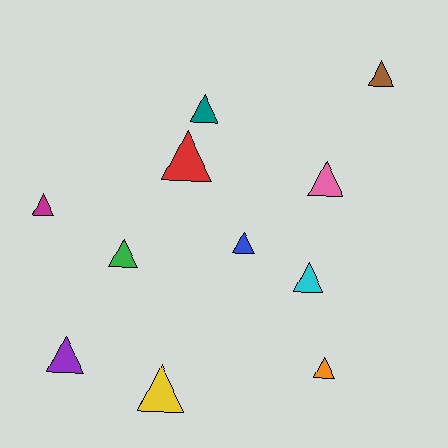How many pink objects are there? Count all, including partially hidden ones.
There is 1 pink object.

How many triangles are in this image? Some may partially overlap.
There are 11 triangles.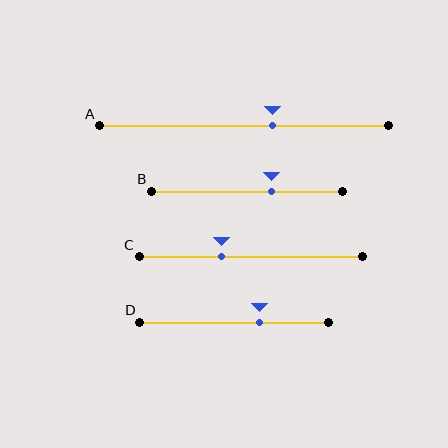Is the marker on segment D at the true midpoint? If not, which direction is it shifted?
No, the marker on segment D is shifted to the right by about 14% of the segment length.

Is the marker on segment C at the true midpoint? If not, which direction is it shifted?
No, the marker on segment C is shifted to the left by about 13% of the segment length.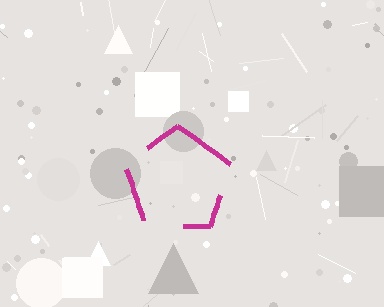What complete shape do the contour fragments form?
The contour fragments form a pentagon.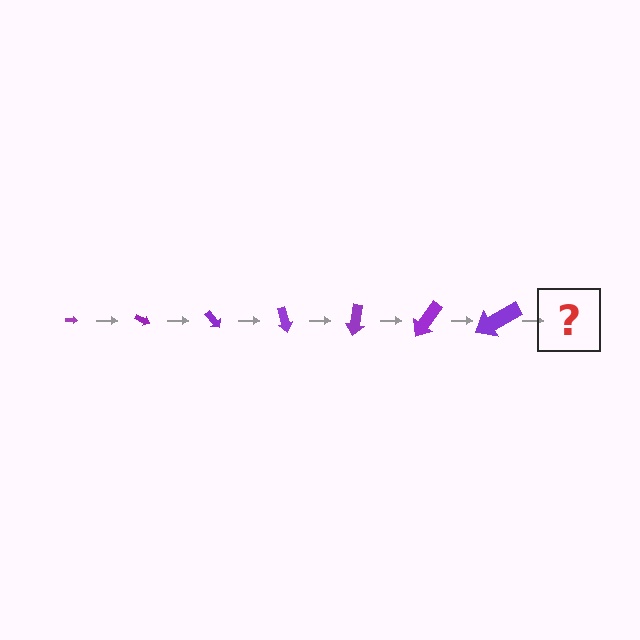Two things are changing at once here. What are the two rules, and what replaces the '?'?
The two rules are that the arrow grows larger each step and it rotates 25 degrees each step. The '?' should be an arrow, larger than the previous one and rotated 175 degrees from the start.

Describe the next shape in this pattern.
It should be an arrow, larger than the previous one and rotated 175 degrees from the start.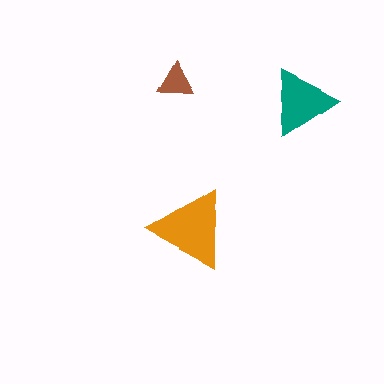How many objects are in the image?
There are 3 objects in the image.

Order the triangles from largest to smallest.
the orange one, the teal one, the brown one.